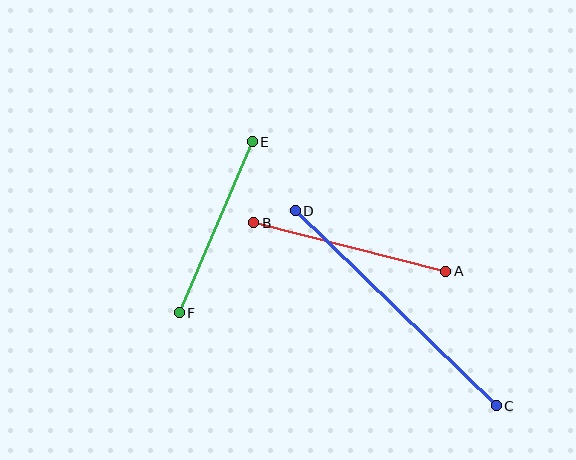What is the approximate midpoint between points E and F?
The midpoint is at approximately (216, 227) pixels.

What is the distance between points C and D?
The distance is approximately 280 pixels.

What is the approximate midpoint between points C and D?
The midpoint is at approximately (396, 308) pixels.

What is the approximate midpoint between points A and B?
The midpoint is at approximately (350, 247) pixels.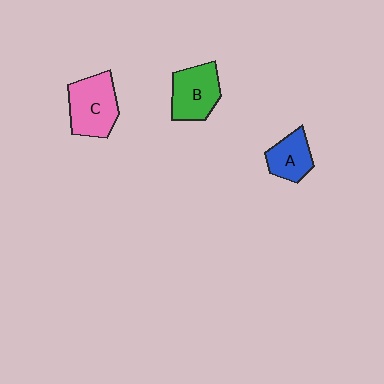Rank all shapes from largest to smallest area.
From largest to smallest: C (pink), B (green), A (blue).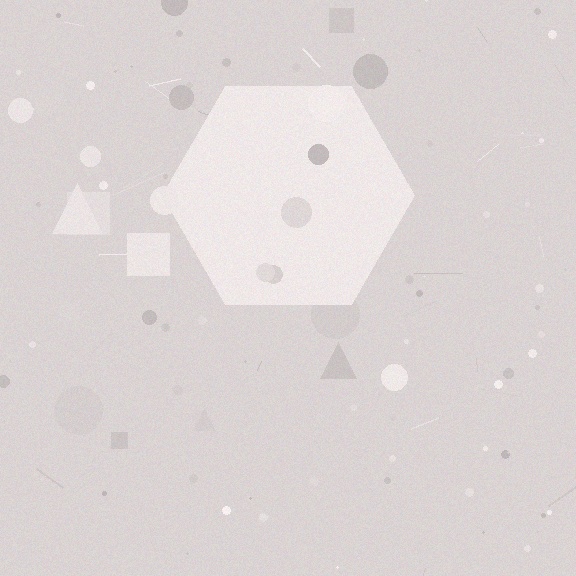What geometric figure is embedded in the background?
A hexagon is embedded in the background.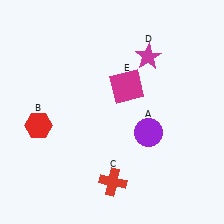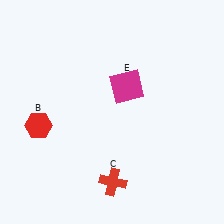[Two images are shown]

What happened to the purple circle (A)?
The purple circle (A) was removed in Image 2. It was in the bottom-right area of Image 1.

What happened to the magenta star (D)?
The magenta star (D) was removed in Image 2. It was in the top-right area of Image 1.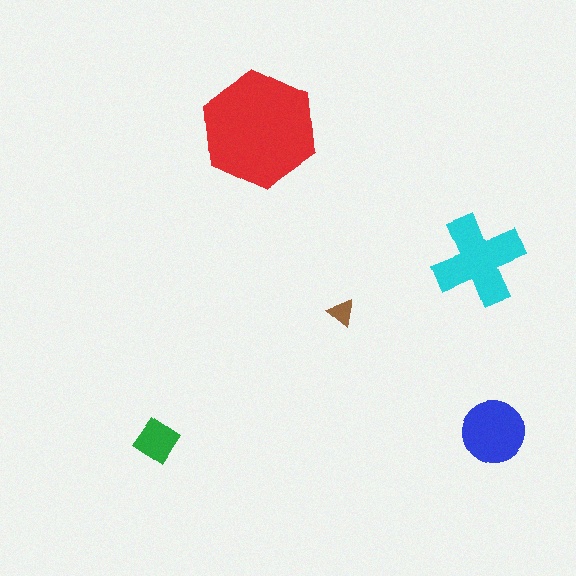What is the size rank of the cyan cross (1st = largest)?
2nd.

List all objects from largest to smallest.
The red hexagon, the cyan cross, the blue circle, the green diamond, the brown triangle.